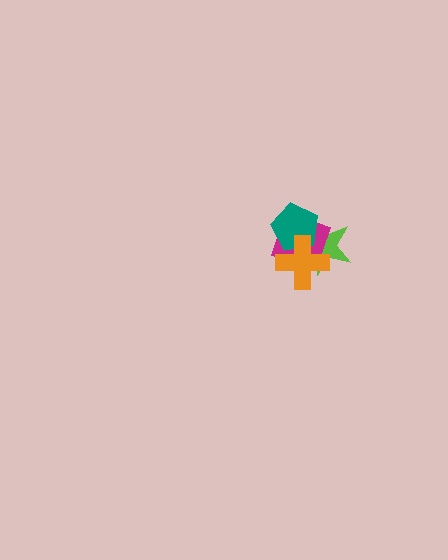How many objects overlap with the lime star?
3 objects overlap with the lime star.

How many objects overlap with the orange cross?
3 objects overlap with the orange cross.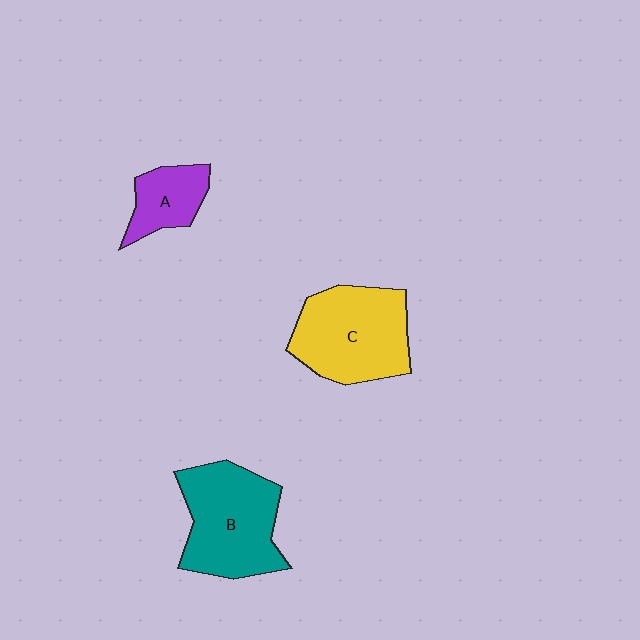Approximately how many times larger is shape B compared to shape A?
Approximately 2.2 times.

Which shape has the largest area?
Shape B (teal).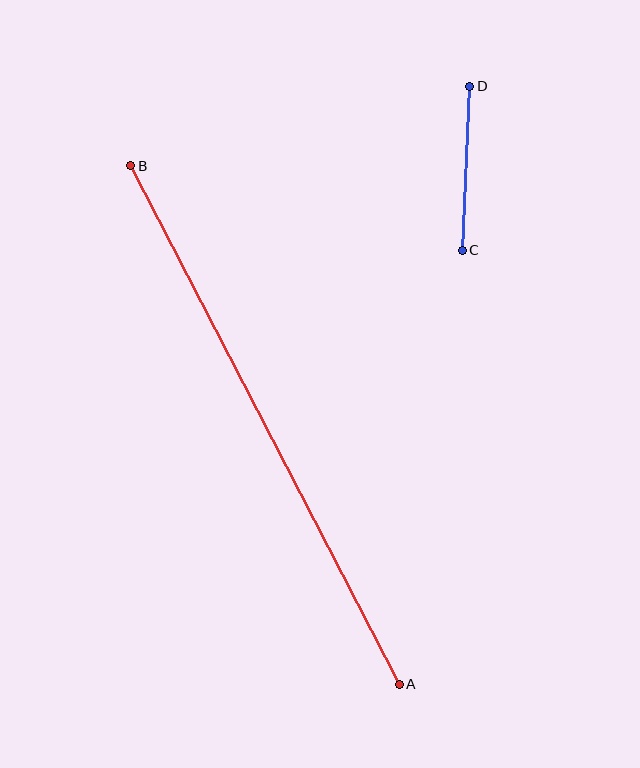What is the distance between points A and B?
The distance is approximately 584 pixels.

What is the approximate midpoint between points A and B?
The midpoint is at approximately (265, 425) pixels.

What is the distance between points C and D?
The distance is approximately 164 pixels.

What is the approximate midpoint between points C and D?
The midpoint is at approximately (466, 168) pixels.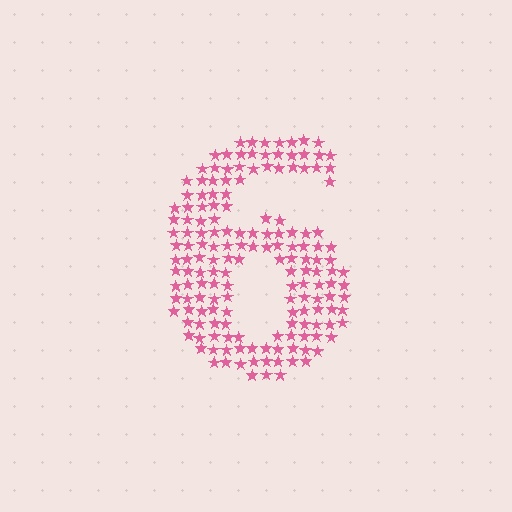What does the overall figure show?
The overall figure shows the digit 6.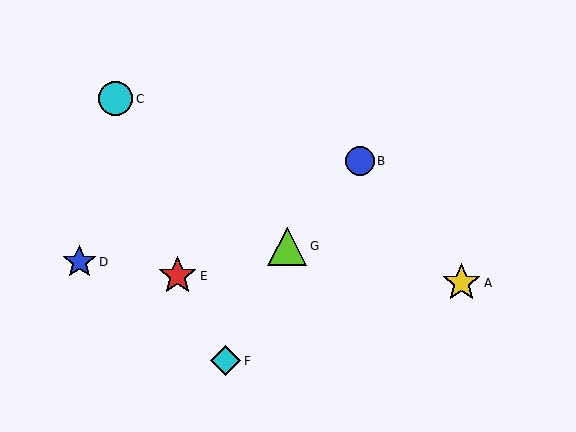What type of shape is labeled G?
Shape G is a lime triangle.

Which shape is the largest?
The red star (labeled E) is the largest.